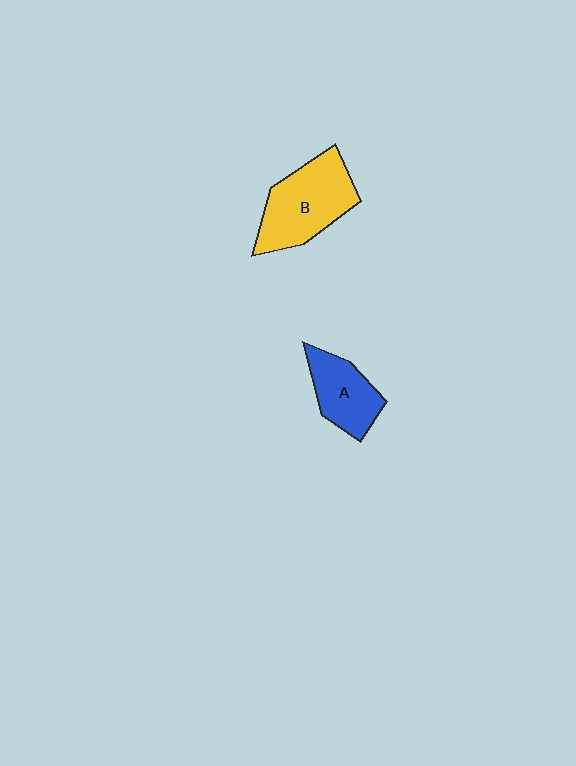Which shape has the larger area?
Shape B (yellow).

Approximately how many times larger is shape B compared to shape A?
Approximately 1.5 times.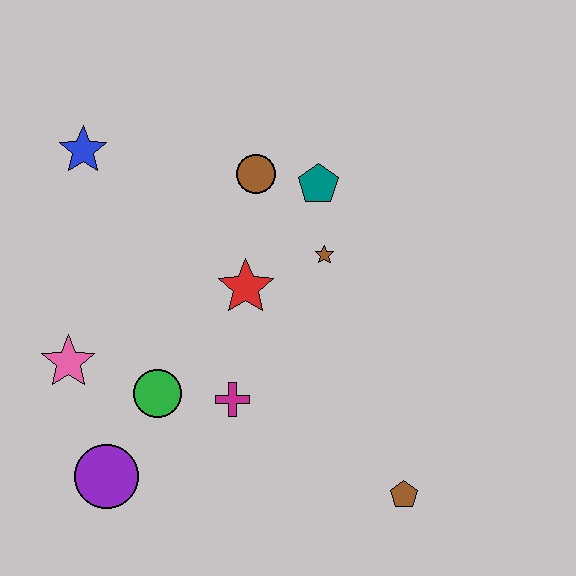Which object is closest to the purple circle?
The green circle is closest to the purple circle.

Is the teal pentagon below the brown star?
No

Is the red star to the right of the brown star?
No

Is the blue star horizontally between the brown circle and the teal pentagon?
No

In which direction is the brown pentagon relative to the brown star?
The brown pentagon is below the brown star.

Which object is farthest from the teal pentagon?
The purple circle is farthest from the teal pentagon.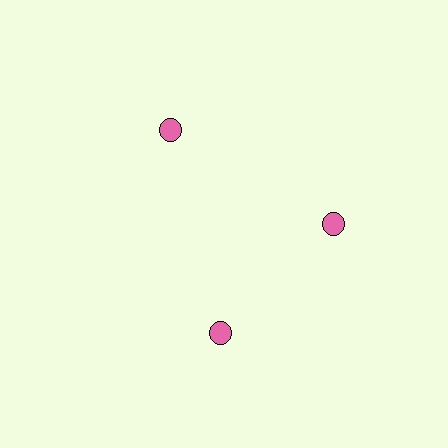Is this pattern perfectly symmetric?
No. The 3 pink circles are arranged in a ring, but one element near the 7 o'clock position is rotated out of alignment along the ring, breaking the 3-fold rotational symmetry.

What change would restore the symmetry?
The symmetry would be restored by rotating it back into even spacing with its neighbors so that all 3 circles sit at equal angles and equal distance from the center.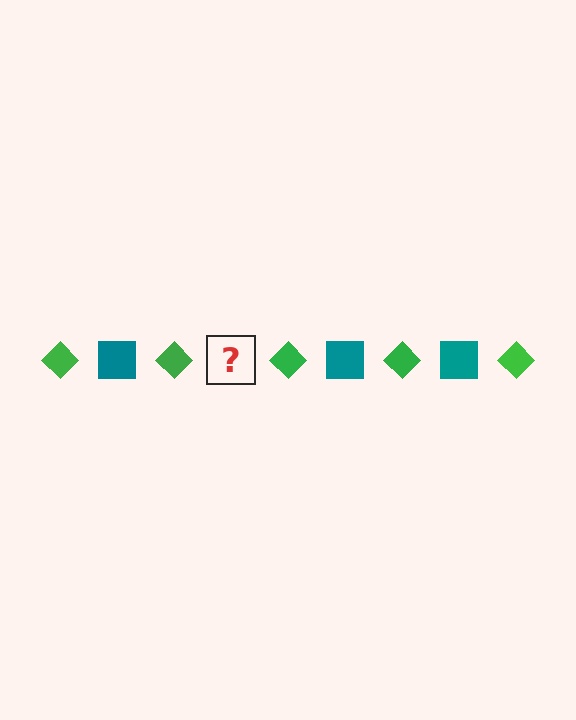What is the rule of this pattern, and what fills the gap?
The rule is that the pattern alternates between green diamond and teal square. The gap should be filled with a teal square.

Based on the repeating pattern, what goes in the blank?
The blank should be a teal square.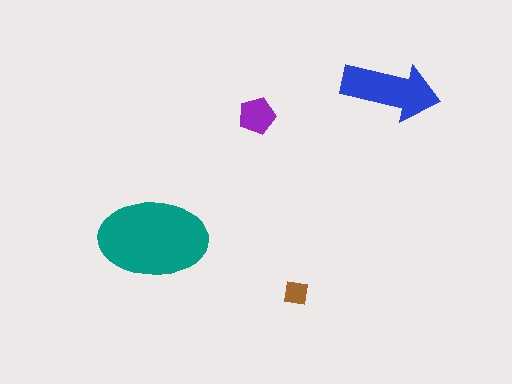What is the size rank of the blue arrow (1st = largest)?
2nd.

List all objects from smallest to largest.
The brown square, the purple pentagon, the blue arrow, the teal ellipse.